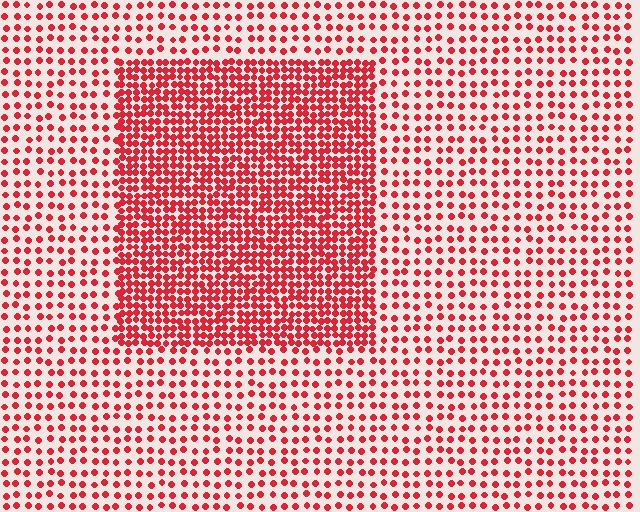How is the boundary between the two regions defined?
The boundary is defined by a change in element density (approximately 2.3x ratio). All elements are the same color, size, and shape.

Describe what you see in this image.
The image contains small red elements arranged at two different densities. A rectangle-shaped region is visible where the elements are more densely packed than the surrounding area.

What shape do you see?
I see a rectangle.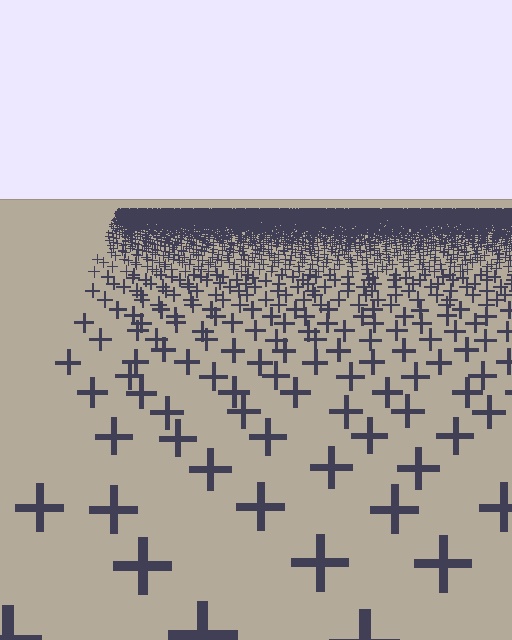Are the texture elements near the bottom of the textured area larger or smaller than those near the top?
Larger. Near the bottom, elements are closer to the viewer and appear at a bigger on-screen size.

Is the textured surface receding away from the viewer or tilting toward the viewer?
The surface is receding away from the viewer. Texture elements get smaller and denser toward the top.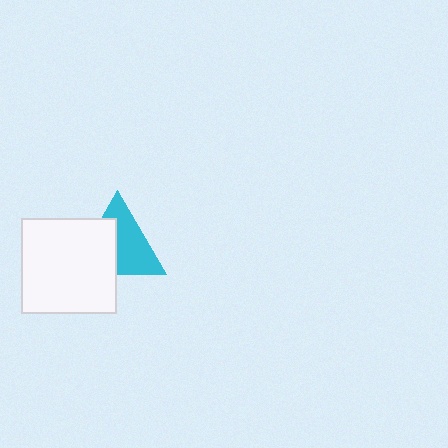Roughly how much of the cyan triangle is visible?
About half of it is visible (roughly 56%).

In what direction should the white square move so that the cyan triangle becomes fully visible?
The white square should move toward the lower-left. That is the shortest direction to clear the overlap and leave the cyan triangle fully visible.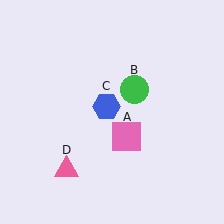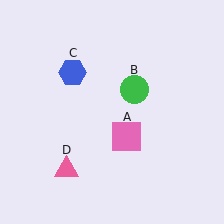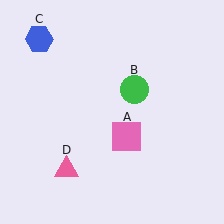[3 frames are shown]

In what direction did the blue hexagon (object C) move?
The blue hexagon (object C) moved up and to the left.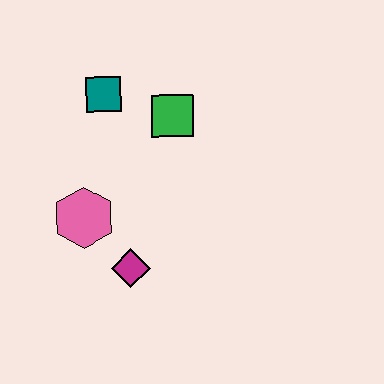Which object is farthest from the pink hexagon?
The green square is farthest from the pink hexagon.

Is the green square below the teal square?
Yes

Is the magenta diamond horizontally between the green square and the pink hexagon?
Yes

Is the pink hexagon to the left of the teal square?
Yes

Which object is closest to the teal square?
The green square is closest to the teal square.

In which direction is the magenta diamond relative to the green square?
The magenta diamond is below the green square.